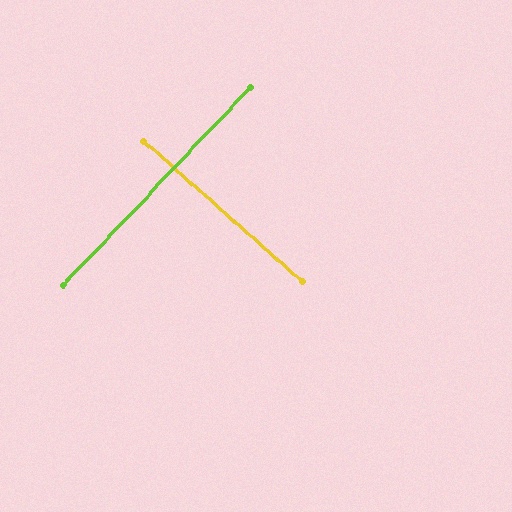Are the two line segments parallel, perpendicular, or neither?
Perpendicular — they meet at approximately 88°.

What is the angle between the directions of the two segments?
Approximately 88 degrees.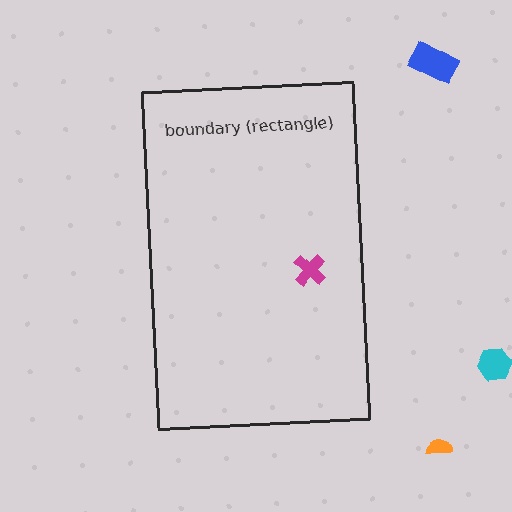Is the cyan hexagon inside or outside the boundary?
Outside.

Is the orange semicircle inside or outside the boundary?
Outside.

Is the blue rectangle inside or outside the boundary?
Outside.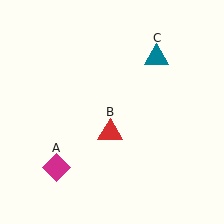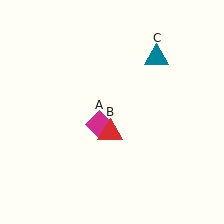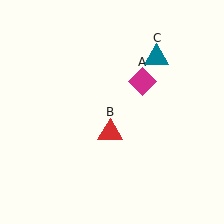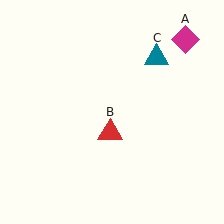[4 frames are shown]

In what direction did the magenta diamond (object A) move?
The magenta diamond (object A) moved up and to the right.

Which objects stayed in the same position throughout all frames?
Red triangle (object B) and teal triangle (object C) remained stationary.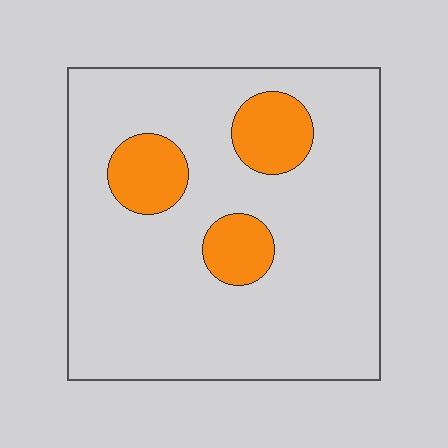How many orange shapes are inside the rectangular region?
3.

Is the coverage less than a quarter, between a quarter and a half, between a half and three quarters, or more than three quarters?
Less than a quarter.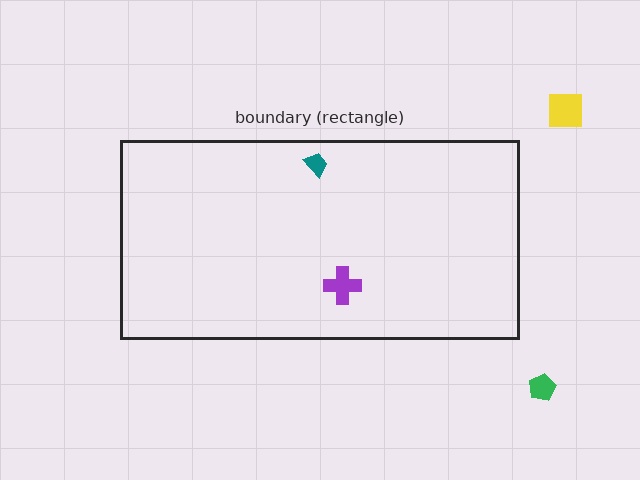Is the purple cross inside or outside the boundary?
Inside.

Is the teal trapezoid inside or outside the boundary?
Inside.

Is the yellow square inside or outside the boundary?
Outside.